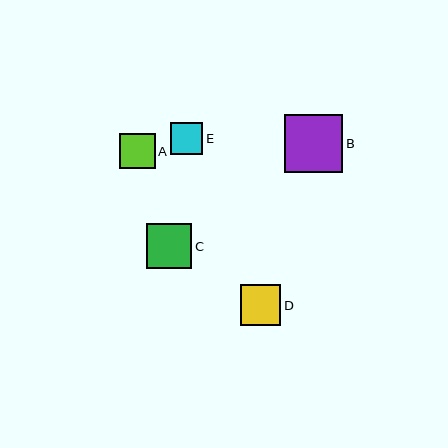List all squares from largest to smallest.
From largest to smallest: B, C, D, A, E.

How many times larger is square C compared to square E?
Square C is approximately 1.4 times the size of square E.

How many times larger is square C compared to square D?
Square C is approximately 1.1 times the size of square D.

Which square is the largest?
Square B is the largest with a size of approximately 58 pixels.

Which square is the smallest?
Square E is the smallest with a size of approximately 32 pixels.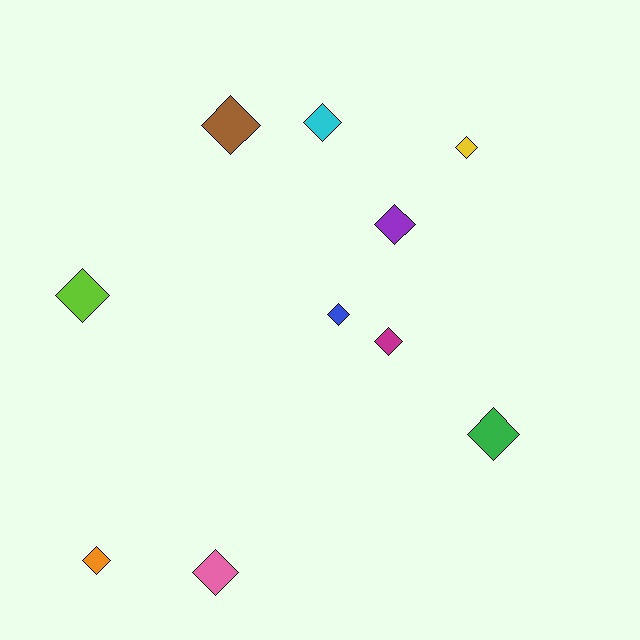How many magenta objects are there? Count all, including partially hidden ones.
There is 1 magenta object.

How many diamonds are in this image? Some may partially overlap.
There are 10 diamonds.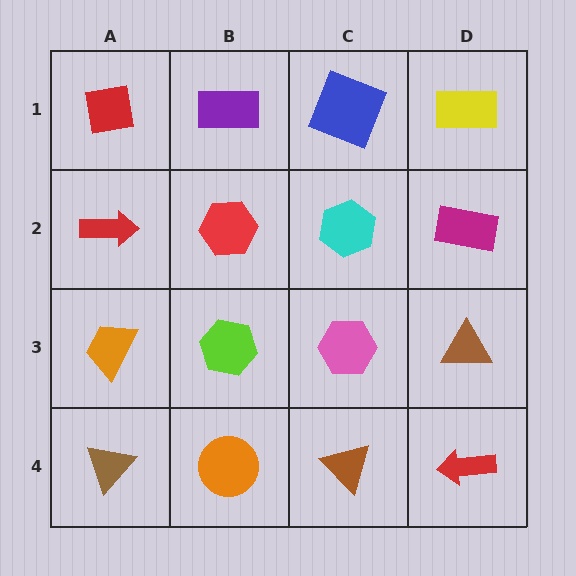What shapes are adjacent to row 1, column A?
A red arrow (row 2, column A), a purple rectangle (row 1, column B).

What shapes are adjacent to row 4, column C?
A pink hexagon (row 3, column C), an orange circle (row 4, column B), a red arrow (row 4, column D).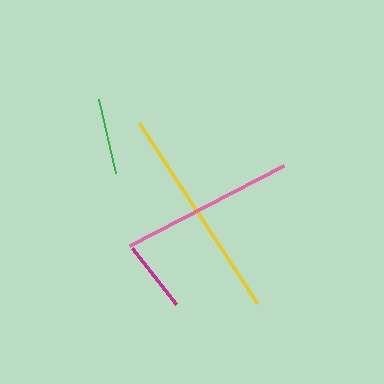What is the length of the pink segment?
The pink segment is approximately 174 pixels long.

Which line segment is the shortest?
The magenta line is the shortest at approximately 71 pixels.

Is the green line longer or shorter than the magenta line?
The green line is longer than the magenta line.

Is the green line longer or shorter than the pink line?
The pink line is longer than the green line.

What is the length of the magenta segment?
The magenta segment is approximately 71 pixels long.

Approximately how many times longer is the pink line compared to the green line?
The pink line is approximately 2.3 times the length of the green line.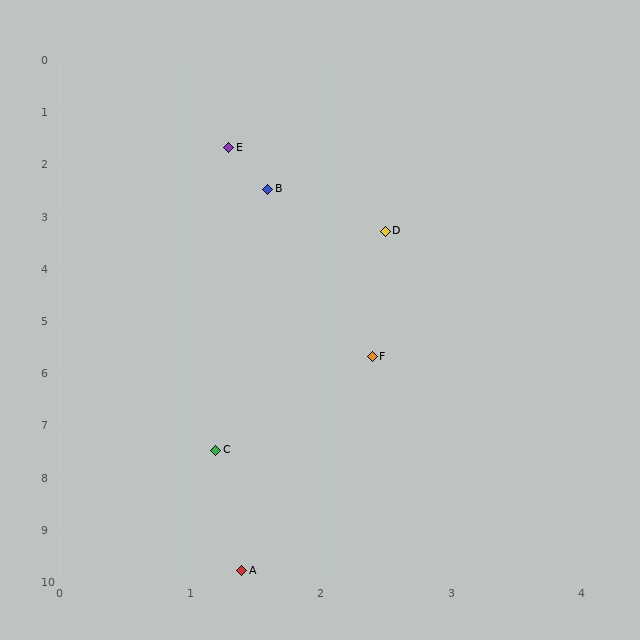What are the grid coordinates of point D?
Point D is at approximately (2.5, 3.3).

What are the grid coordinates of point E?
Point E is at approximately (1.3, 1.7).